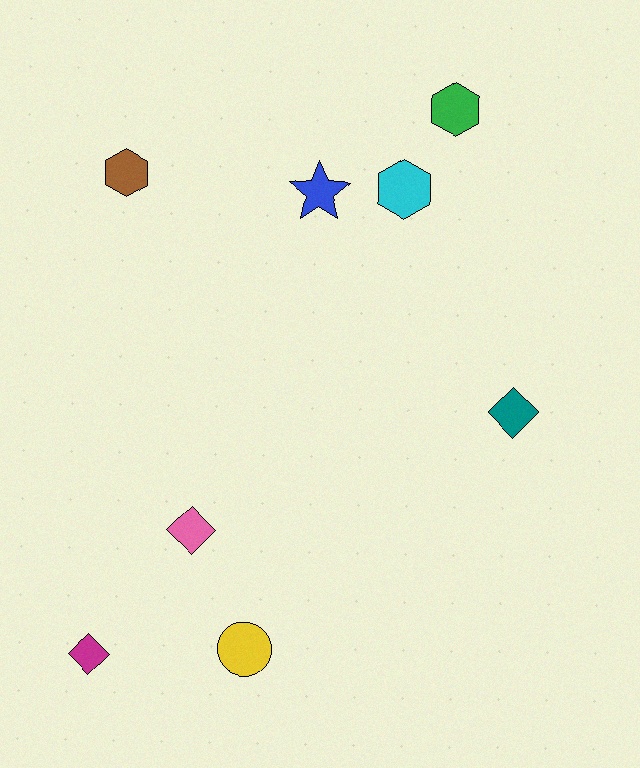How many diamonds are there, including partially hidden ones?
There are 3 diamonds.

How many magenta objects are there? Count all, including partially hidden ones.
There is 1 magenta object.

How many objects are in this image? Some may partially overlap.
There are 8 objects.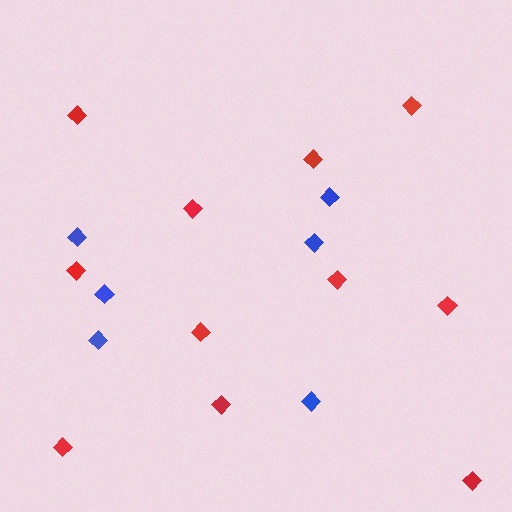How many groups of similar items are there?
There are 2 groups: one group of red diamonds (11) and one group of blue diamonds (6).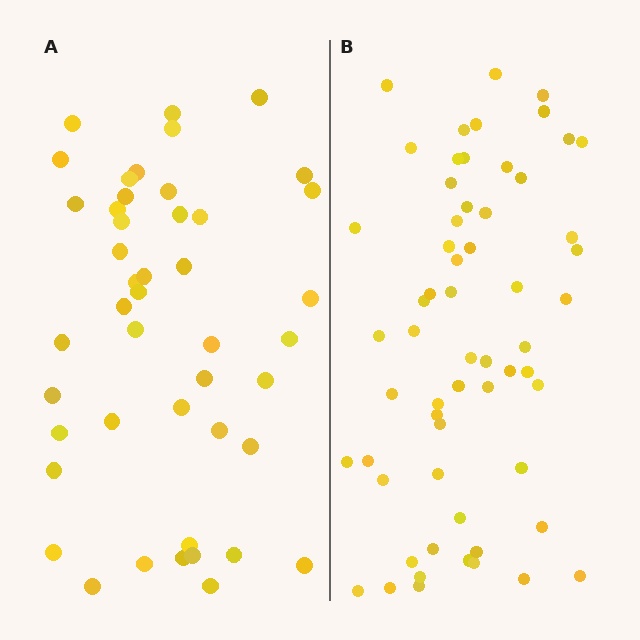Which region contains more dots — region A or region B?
Region B (the right region) has more dots.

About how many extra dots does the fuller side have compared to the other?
Region B has approximately 15 more dots than region A.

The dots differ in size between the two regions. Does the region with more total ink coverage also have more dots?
No. Region A has more total ink coverage because its dots are larger, but region B actually contains more individual dots. Total area can be misleading — the number of items is what matters here.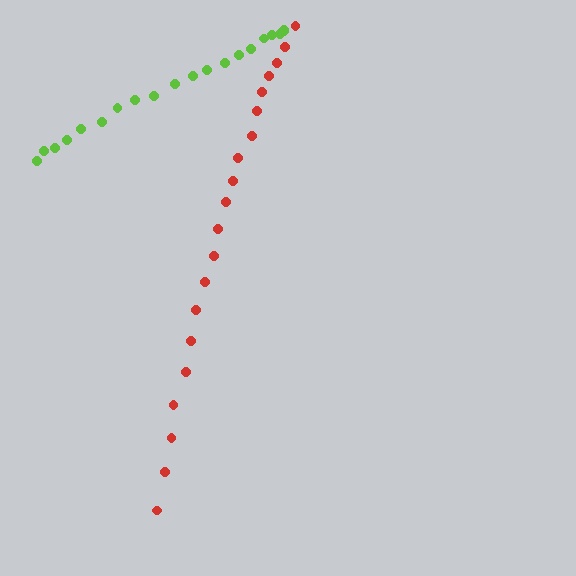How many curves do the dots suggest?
There are 2 distinct paths.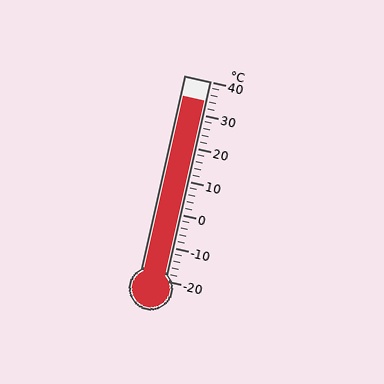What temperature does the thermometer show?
The thermometer shows approximately 34°C.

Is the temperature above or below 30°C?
The temperature is above 30°C.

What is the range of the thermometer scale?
The thermometer scale ranges from -20°C to 40°C.